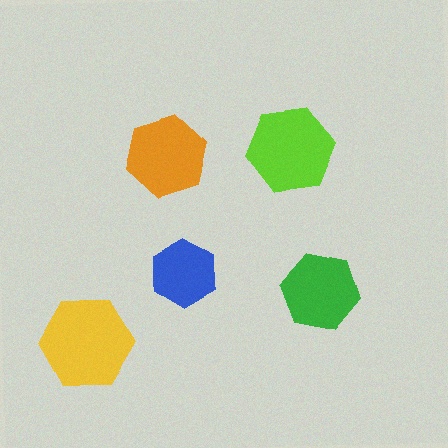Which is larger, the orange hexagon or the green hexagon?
The orange one.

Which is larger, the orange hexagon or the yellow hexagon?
The yellow one.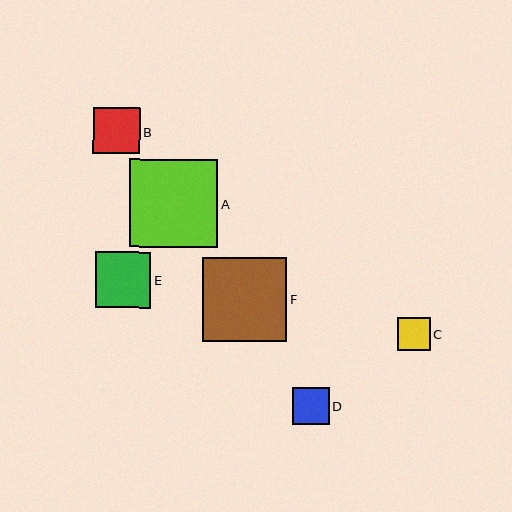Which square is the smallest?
Square C is the smallest with a size of approximately 32 pixels.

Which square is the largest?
Square A is the largest with a size of approximately 88 pixels.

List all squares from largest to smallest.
From largest to smallest: A, F, E, B, D, C.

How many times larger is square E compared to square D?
Square E is approximately 1.5 times the size of square D.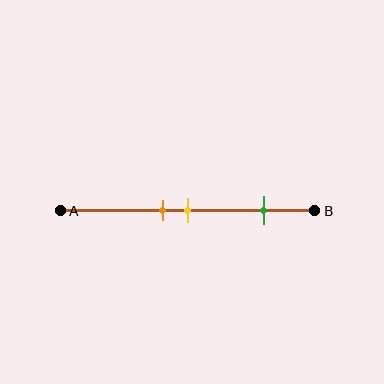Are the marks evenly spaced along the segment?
No, the marks are not evenly spaced.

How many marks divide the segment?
There are 3 marks dividing the segment.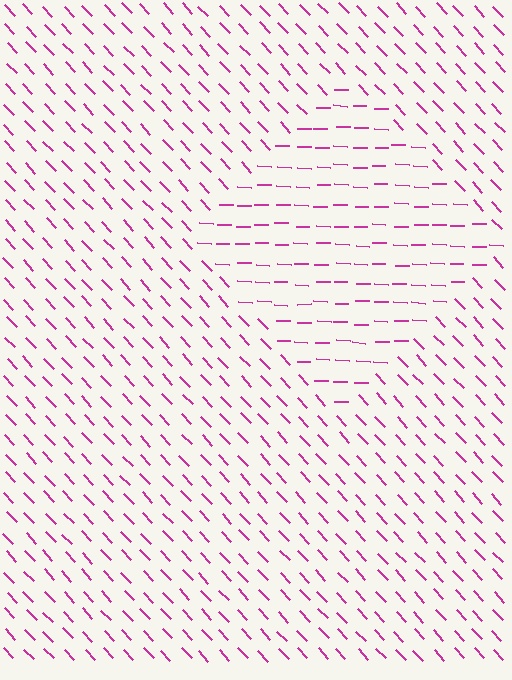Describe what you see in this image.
The image is filled with small magenta line segments. A diamond region in the image has lines oriented differently from the surrounding lines, creating a visible texture boundary.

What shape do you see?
I see a diamond.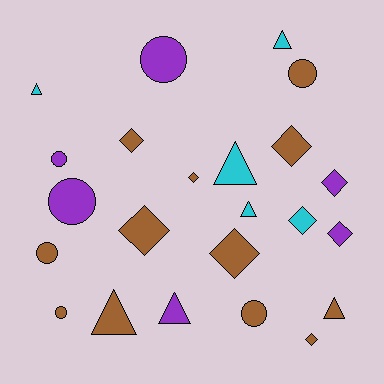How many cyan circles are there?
There are no cyan circles.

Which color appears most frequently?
Brown, with 12 objects.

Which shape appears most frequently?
Diamond, with 9 objects.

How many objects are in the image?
There are 23 objects.